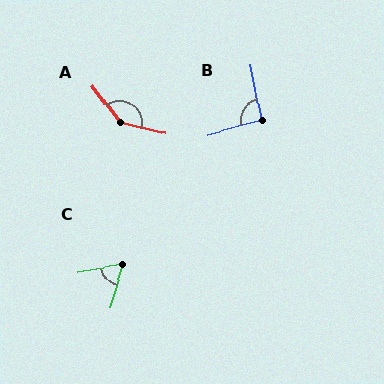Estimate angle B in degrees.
Approximately 94 degrees.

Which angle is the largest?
A, at approximately 140 degrees.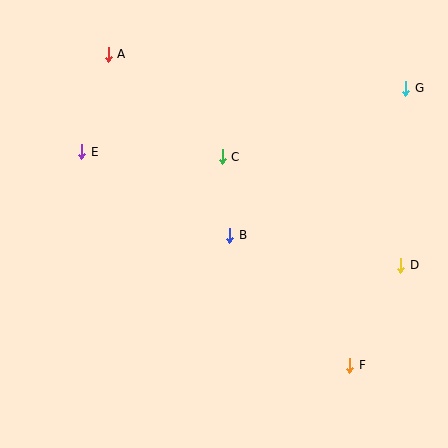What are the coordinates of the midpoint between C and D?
The midpoint between C and D is at (312, 211).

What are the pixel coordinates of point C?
Point C is at (222, 157).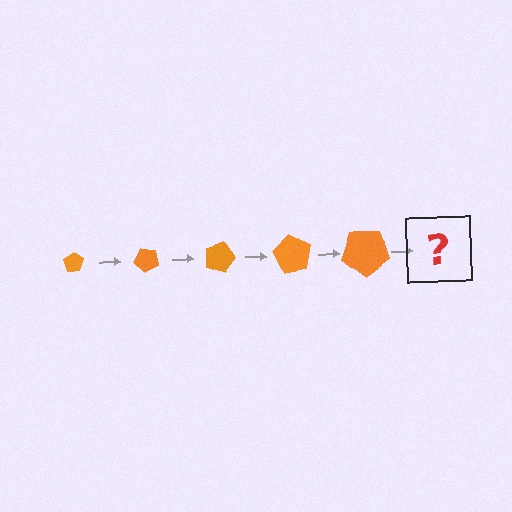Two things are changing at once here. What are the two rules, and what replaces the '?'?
The two rules are that the pentagon grows larger each step and it rotates 45 degrees each step. The '?' should be a pentagon, larger than the previous one and rotated 225 degrees from the start.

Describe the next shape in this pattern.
It should be a pentagon, larger than the previous one and rotated 225 degrees from the start.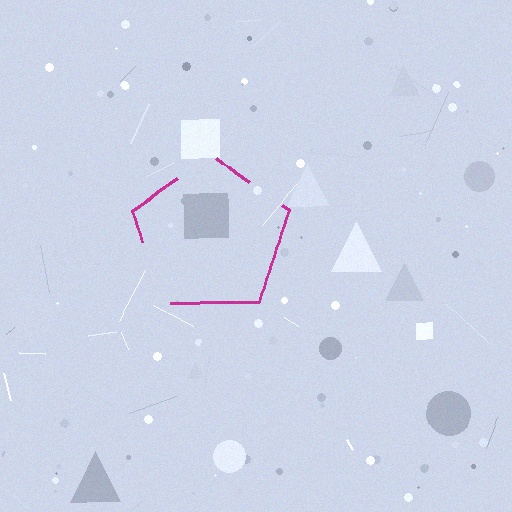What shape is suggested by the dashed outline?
The dashed outline suggests a pentagon.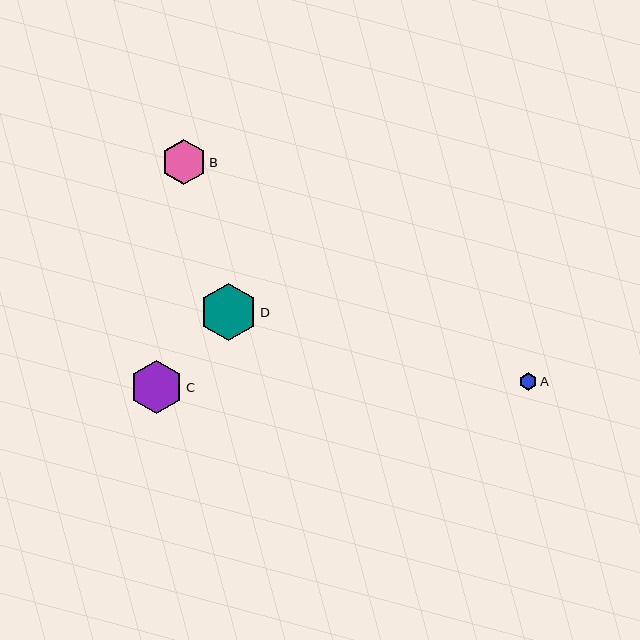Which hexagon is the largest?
Hexagon D is the largest with a size of approximately 57 pixels.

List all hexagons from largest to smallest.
From largest to smallest: D, C, B, A.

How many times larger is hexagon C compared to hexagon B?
Hexagon C is approximately 1.2 times the size of hexagon B.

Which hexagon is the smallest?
Hexagon A is the smallest with a size of approximately 17 pixels.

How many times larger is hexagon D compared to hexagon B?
Hexagon D is approximately 1.3 times the size of hexagon B.